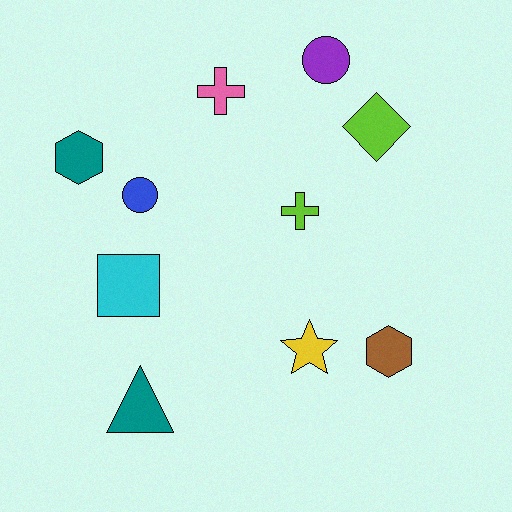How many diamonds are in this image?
There is 1 diamond.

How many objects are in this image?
There are 10 objects.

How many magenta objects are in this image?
There are no magenta objects.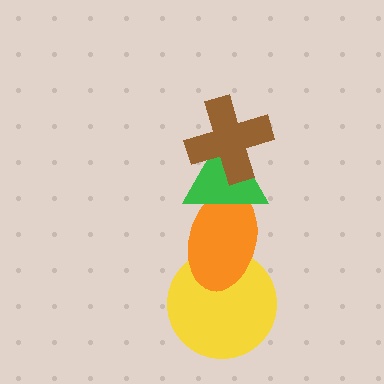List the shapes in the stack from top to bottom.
From top to bottom: the brown cross, the green triangle, the orange ellipse, the yellow circle.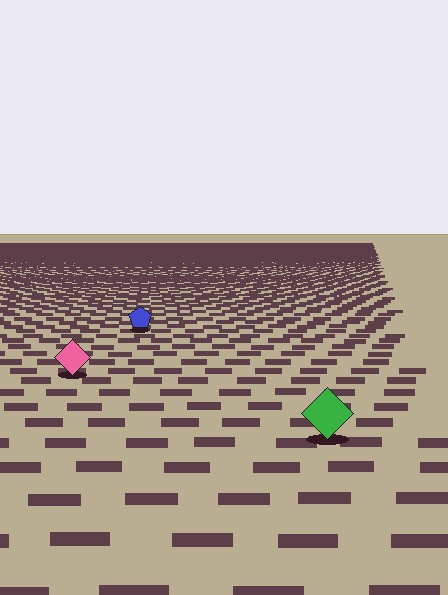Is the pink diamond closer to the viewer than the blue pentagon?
Yes. The pink diamond is closer — you can tell from the texture gradient: the ground texture is coarser near it.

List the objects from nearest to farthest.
From nearest to farthest: the green diamond, the pink diamond, the blue pentagon.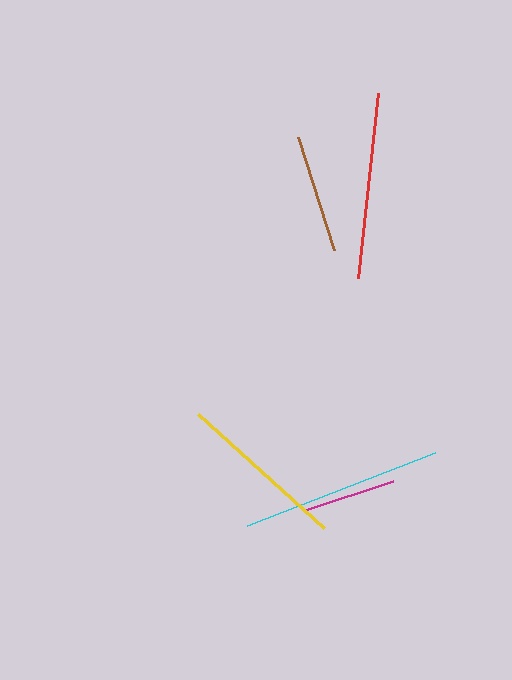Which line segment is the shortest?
The magenta line is the shortest at approximately 93 pixels.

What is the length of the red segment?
The red segment is approximately 186 pixels long.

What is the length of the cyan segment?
The cyan segment is approximately 202 pixels long.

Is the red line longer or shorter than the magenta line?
The red line is longer than the magenta line.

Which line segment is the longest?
The cyan line is the longest at approximately 202 pixels.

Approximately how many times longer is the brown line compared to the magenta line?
The brown line is approximately 1.3 times the length of the magenta line.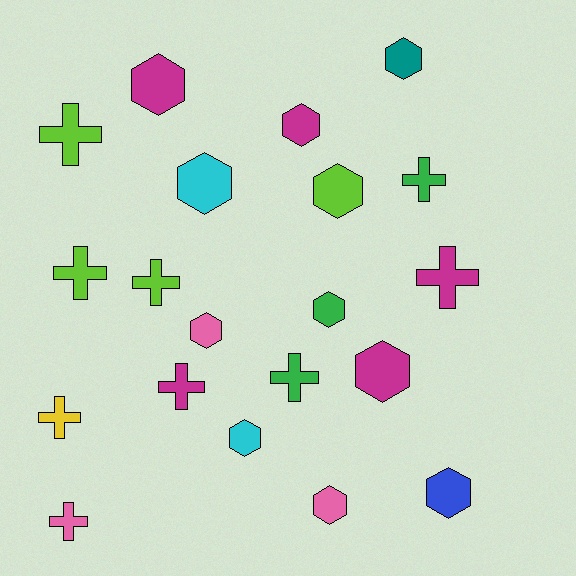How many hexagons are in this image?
There are 11 hexagons.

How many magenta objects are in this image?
There are 5 magenta objects.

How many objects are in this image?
There are 20 objects.